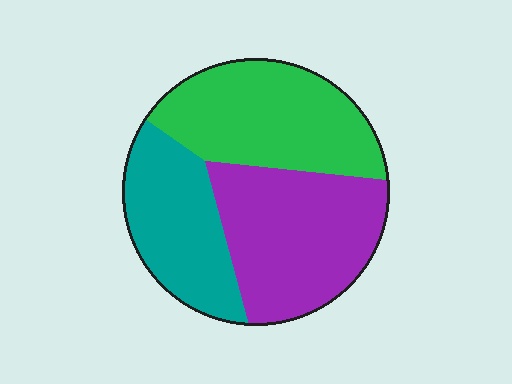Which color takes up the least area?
Teal, at roughly 25%.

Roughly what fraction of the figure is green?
Green takes up about one third (1/3) of the figure.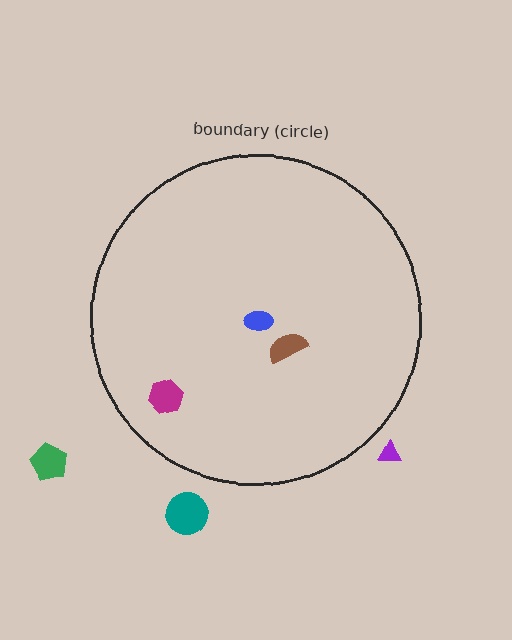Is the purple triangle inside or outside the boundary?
Outside.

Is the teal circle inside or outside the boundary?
Outside.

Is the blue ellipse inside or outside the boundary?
Inside.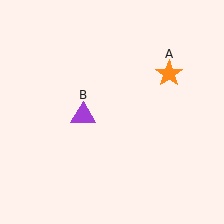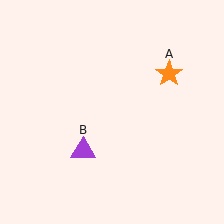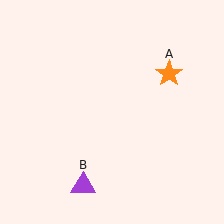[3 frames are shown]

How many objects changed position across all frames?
1 object changed position: purple triangle (object B).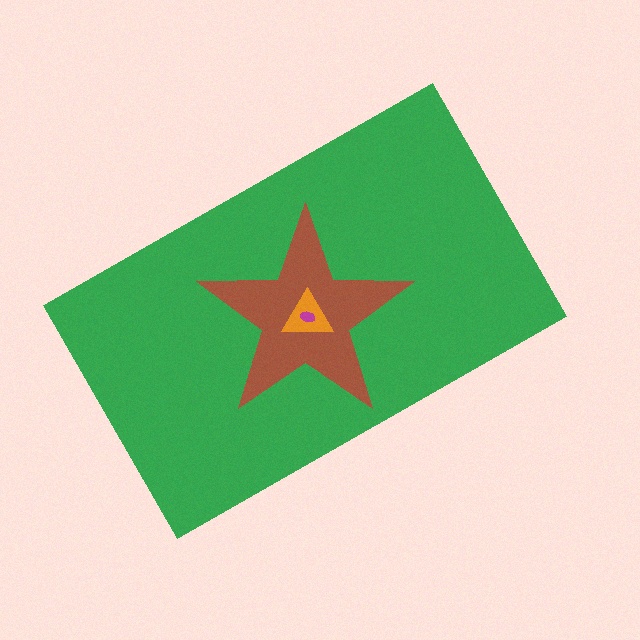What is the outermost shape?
The green rectangle.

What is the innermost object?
The magenta ellipse.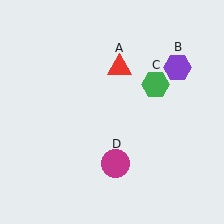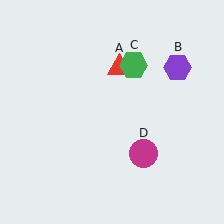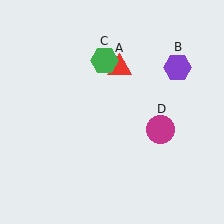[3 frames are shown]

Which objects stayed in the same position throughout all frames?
Red triangle (object A) and purple hexagon (object B) remained stationary.